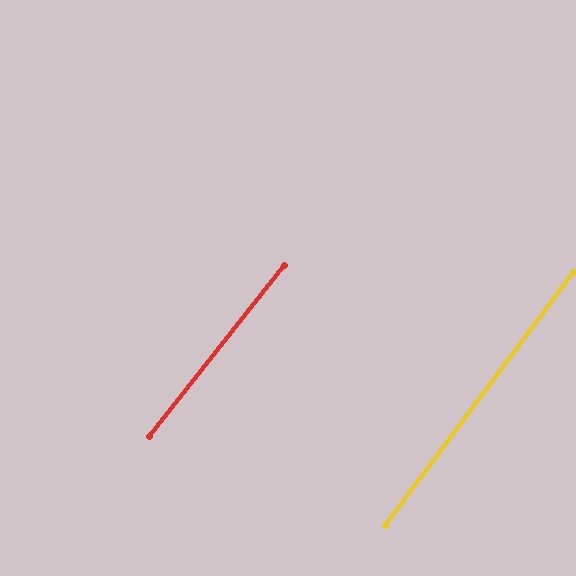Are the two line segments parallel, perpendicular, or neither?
Parallel — their directions differ by only 1.8°.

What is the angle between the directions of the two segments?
Approximately 2 degrees.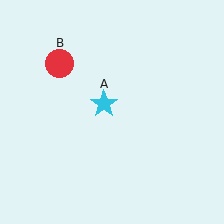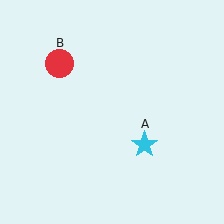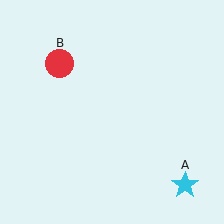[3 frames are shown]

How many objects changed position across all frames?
1 object changed position: cyan star (object A).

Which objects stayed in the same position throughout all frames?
Red circle (object B) remained stationary.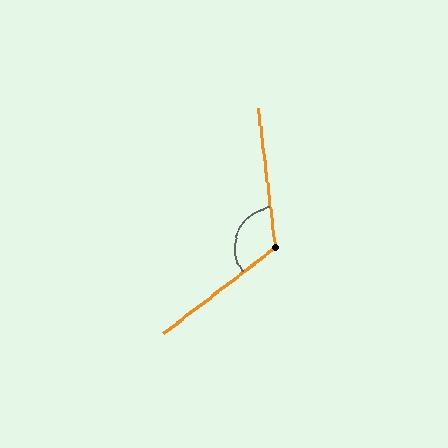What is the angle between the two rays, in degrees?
Approximately 121 degrees.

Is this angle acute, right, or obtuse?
It is obtuse.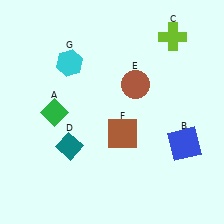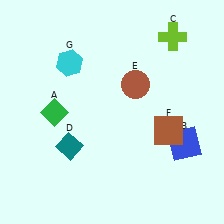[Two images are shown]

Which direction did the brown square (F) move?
The brown square (F) moved right.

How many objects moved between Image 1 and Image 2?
1 object moved between the two images.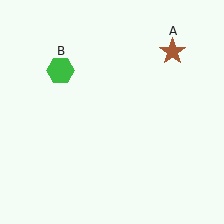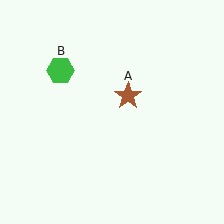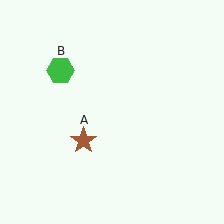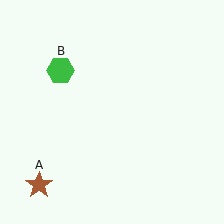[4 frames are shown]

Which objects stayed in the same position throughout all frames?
Green hexagon (object B) remained stationary.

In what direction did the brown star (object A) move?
The brown star (object A) moved down and to the left.